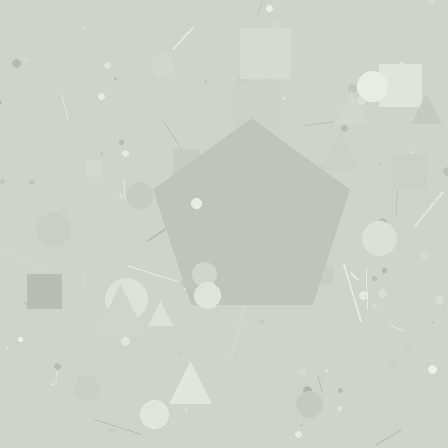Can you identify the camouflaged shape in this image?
The camouflaged shape is a pentagon.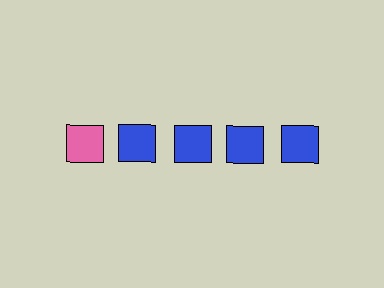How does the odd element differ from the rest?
It has a different color: pink instead of blue.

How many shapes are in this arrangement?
There are 5 shapes arranged in a grid pattern.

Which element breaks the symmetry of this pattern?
The pink square in the top row, leftmost column breaks the symmetry. All other shapes are blue squares.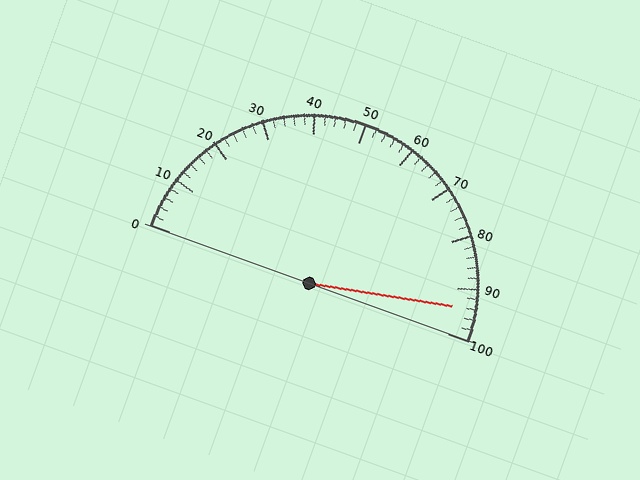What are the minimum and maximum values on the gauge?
The gauge ranges from 0 to 100.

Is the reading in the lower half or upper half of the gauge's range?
The reading is in the upper half of the range (0 to 100).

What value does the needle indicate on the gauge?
The needle indicates approximately 94.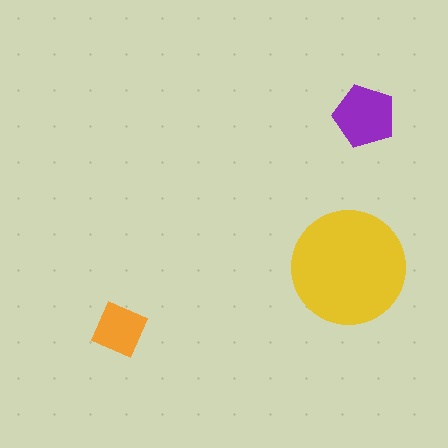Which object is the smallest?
The orange diamond.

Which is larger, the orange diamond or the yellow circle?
The yellow circle.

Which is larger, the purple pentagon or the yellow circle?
The yellow circle.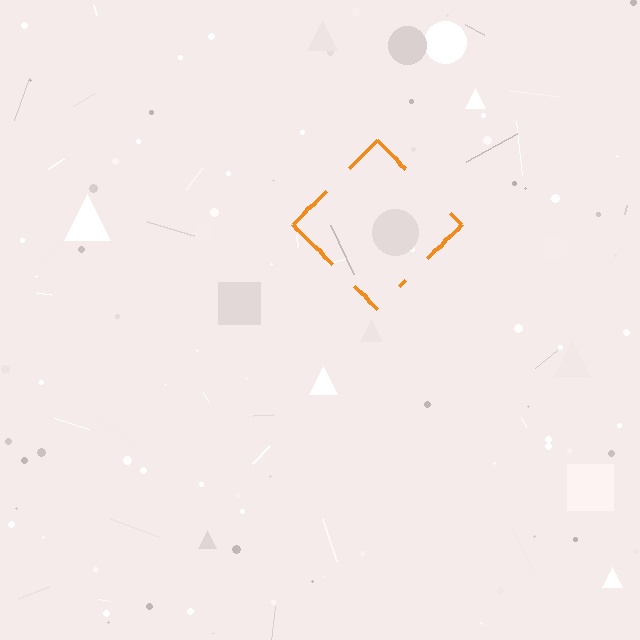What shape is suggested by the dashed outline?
The dashed outline suggests a diamond.